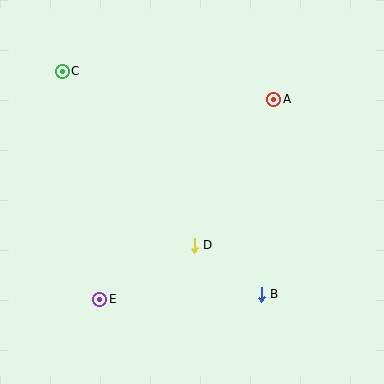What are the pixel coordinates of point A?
Point A is at (274, 99).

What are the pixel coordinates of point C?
Point C is at (62, 71).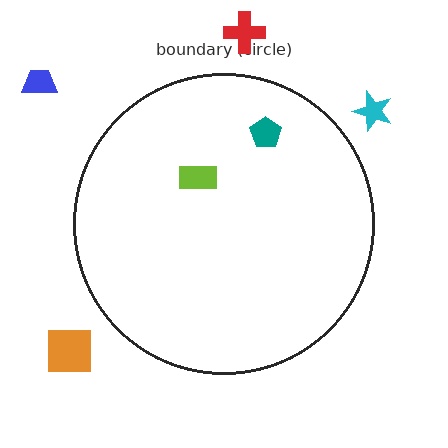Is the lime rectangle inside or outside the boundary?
Inside.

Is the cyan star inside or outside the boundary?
Outside.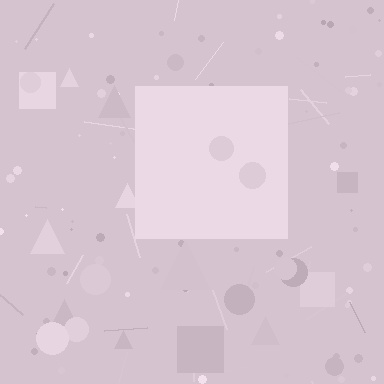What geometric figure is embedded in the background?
A square is embedded in the background.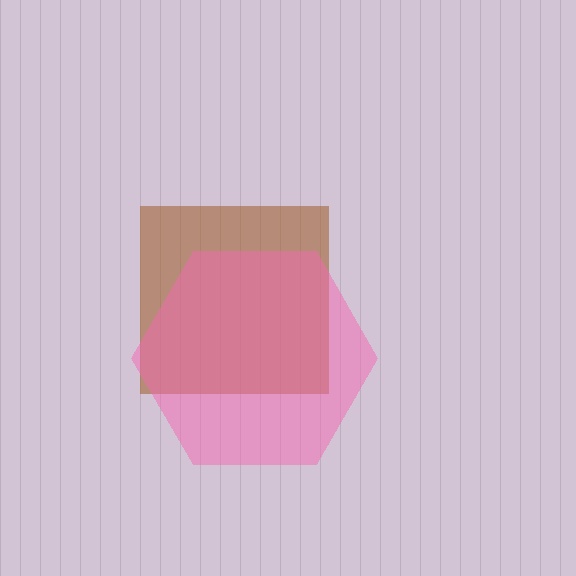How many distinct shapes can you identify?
There are 2 distinct shapes: a brown square, a pink hexagon.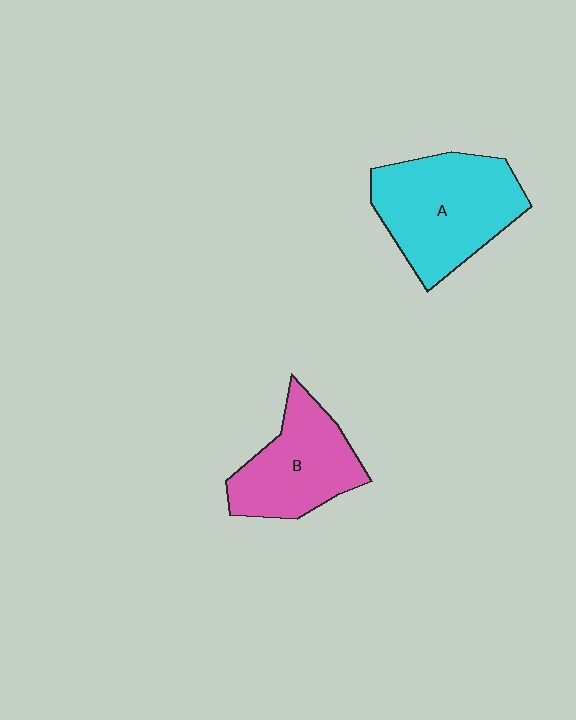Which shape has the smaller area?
Shape B (pink).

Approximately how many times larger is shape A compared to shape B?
Approximately 1.3 times.